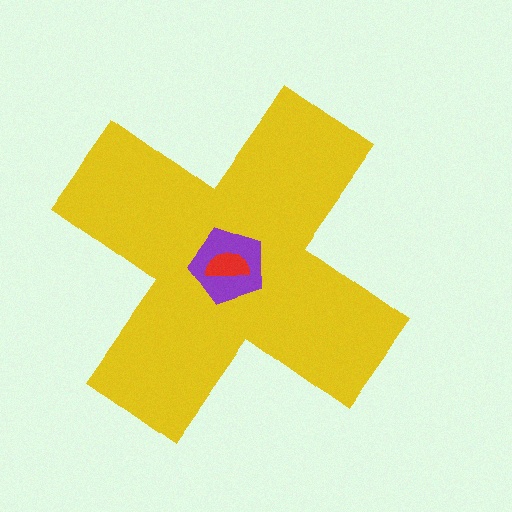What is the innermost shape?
The red semicircle.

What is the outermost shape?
The yellow cross.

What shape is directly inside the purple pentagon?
The red semicircle.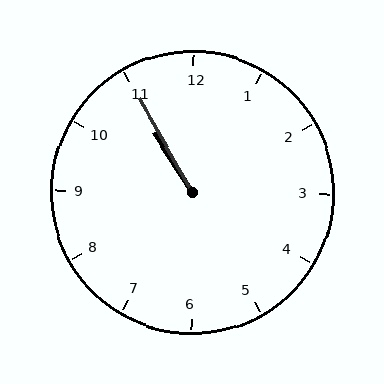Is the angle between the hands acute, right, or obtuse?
It is acute.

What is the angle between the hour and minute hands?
Approximately 2 degrees.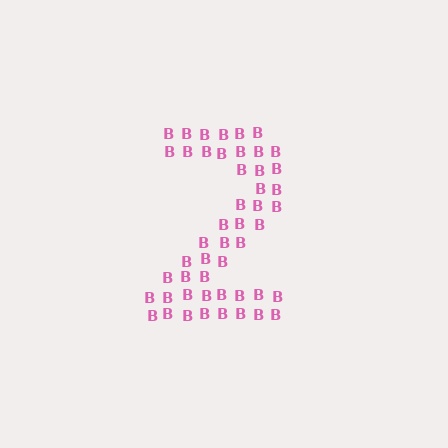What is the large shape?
The large shape is the digit 2.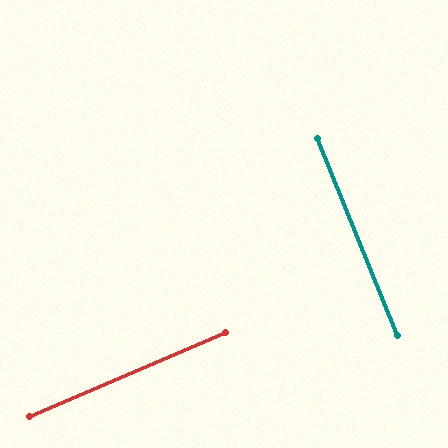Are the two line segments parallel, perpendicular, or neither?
Perpendicular — they meet at approximately 89°.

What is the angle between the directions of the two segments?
Approximately 89 degrees.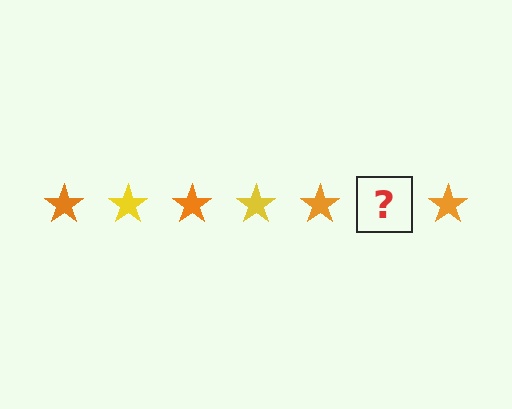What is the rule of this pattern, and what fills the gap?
The rule is that the pattern cycles through orange, yellow stars. The gap should be filled with a yellow star.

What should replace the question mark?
The question mark should be replaced with a yellow star.